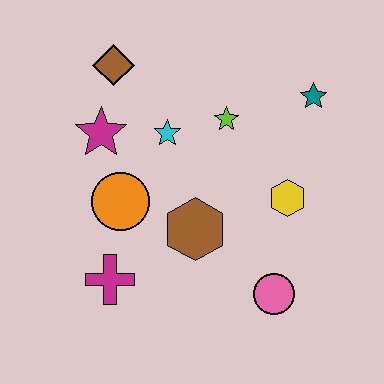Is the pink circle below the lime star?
Yes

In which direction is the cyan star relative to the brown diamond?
The cyan star is below the brown diamond.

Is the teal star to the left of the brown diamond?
No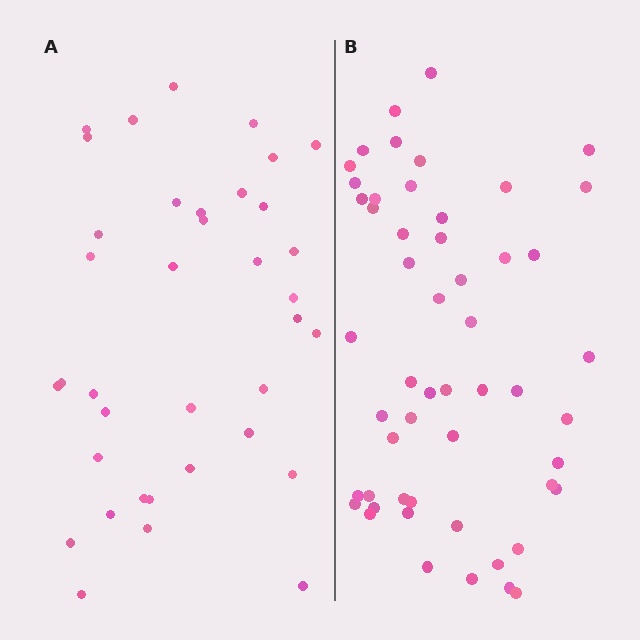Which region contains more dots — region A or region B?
Region B (the right region) has more dots.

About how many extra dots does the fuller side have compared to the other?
Region B has approximately 15 more dots than region A.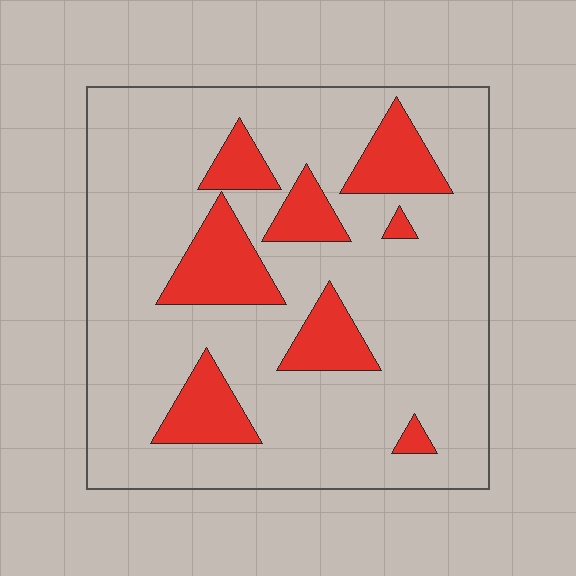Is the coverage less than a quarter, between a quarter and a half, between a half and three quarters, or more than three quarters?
Less than a quarter.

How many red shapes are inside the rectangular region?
8.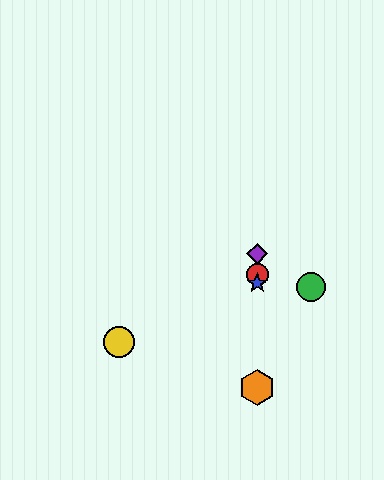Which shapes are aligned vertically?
The red circle, the blue star, the purple diamond, the orange hexagon are aligned vertically.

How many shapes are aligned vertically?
4 shapes (the red circle, the blue star, the purple diamond, the orange hexagon) are aligned vertically.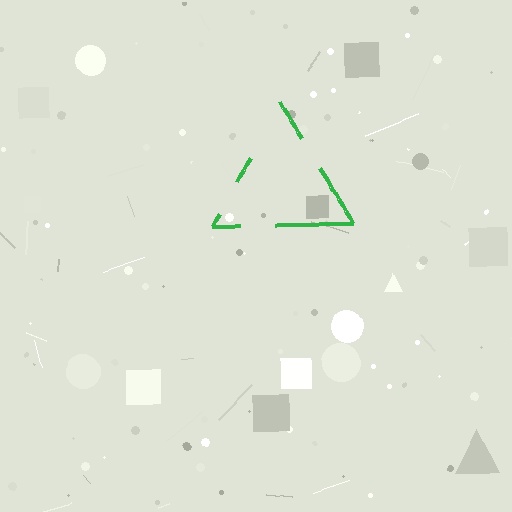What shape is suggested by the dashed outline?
The dashed outline suggests a triangle.